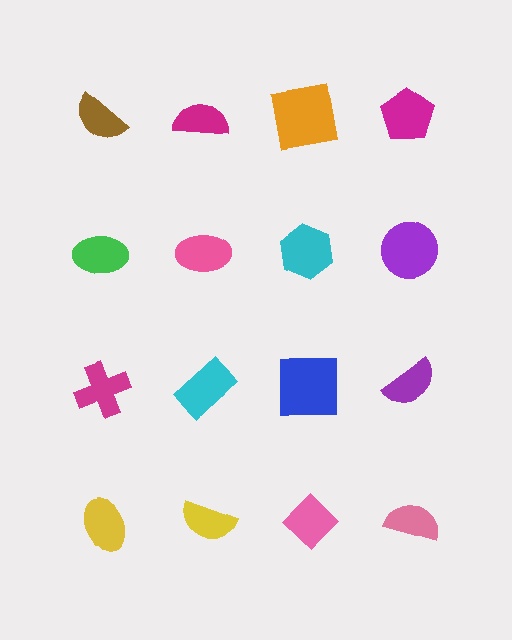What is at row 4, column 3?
A pink diamond.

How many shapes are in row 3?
4 shapes.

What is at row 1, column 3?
An orange square.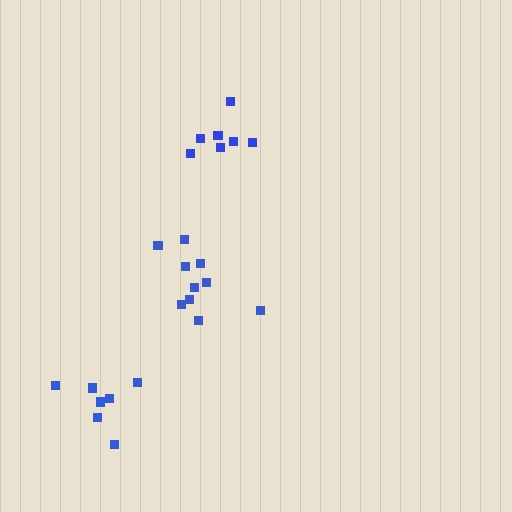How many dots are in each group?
Group 1: 7 dots, Group 2: 7 dots, Group 3: 10 dots (24 total).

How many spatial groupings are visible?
There are 3 spatial groupings.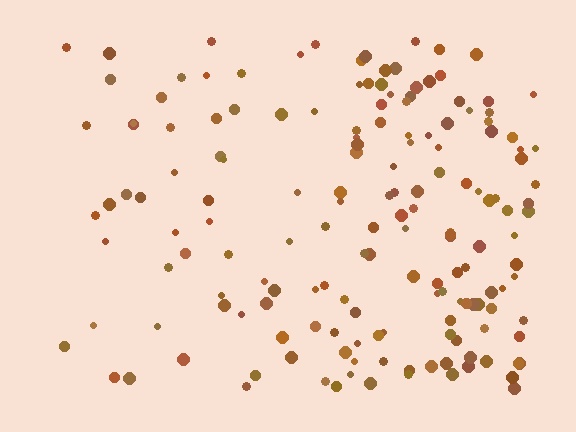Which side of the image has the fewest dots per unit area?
The left.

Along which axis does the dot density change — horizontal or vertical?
Horizontal.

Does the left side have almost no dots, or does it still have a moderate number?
Still a moderate number, just noticeably fewer than the right.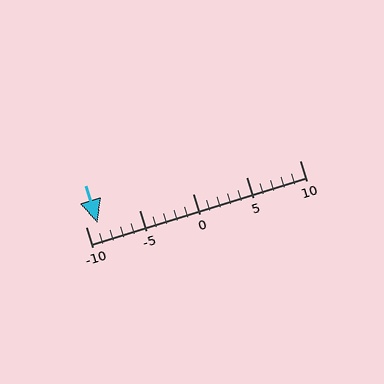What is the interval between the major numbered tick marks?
The major tick marks are spaced 5 units apart.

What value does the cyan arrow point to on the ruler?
The cyan arrow points to approximately -9.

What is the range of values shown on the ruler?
The ruler shows values from -10 to 10.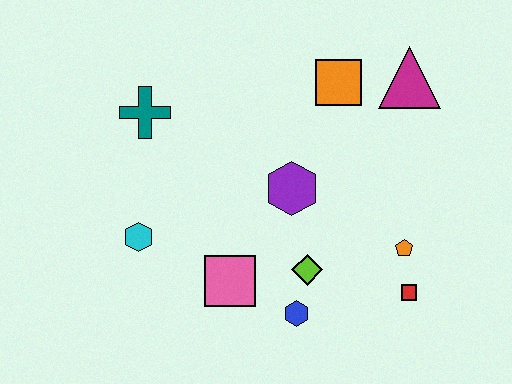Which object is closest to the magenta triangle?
The orange square is closest to the magenta triangle.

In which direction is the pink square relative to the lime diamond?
The pink square is to the left of the lime diamond.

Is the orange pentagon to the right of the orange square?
Yes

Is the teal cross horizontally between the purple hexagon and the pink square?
No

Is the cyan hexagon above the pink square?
Yes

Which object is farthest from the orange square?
The cyan hexagon is farthest from the orange square.